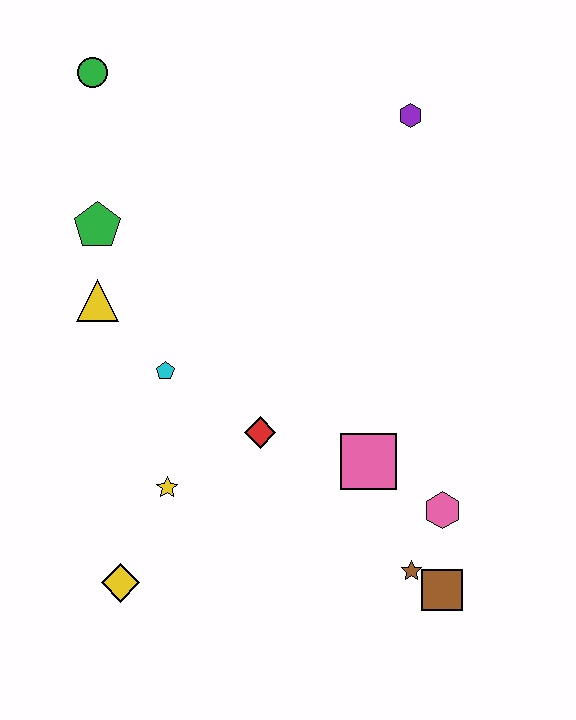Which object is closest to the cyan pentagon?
The yellow triangle is closest to the cyan pentagon.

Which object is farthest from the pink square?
The green circle is farthest from the pink square.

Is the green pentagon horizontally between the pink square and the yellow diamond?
No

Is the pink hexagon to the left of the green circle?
No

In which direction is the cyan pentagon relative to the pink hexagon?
The cyan pentagon is to the left of the pink hexagon.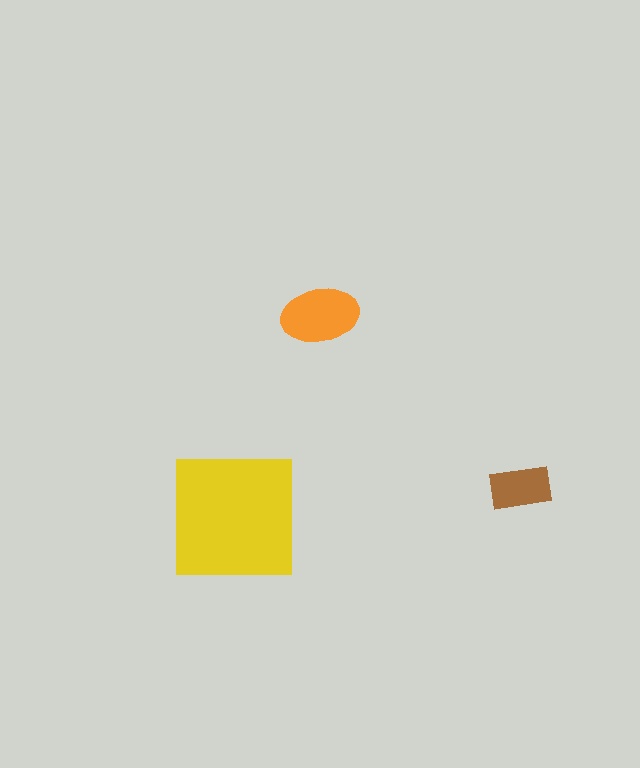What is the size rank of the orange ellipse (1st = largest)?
2nd.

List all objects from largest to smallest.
The yellow square, the orange ellipse, the brown rectangle.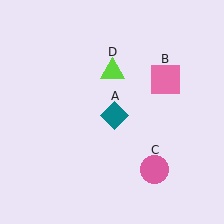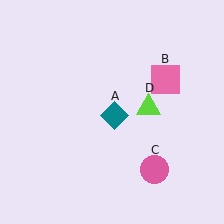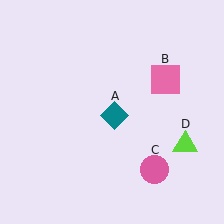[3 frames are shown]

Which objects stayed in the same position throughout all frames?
Teal diamond (object A) and pink square (object B) and pink circle (object C) remained stationary.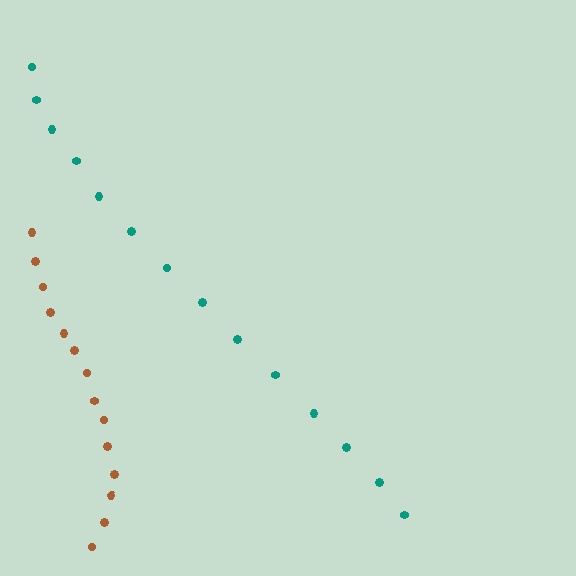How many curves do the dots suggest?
There are 2 distinct paths.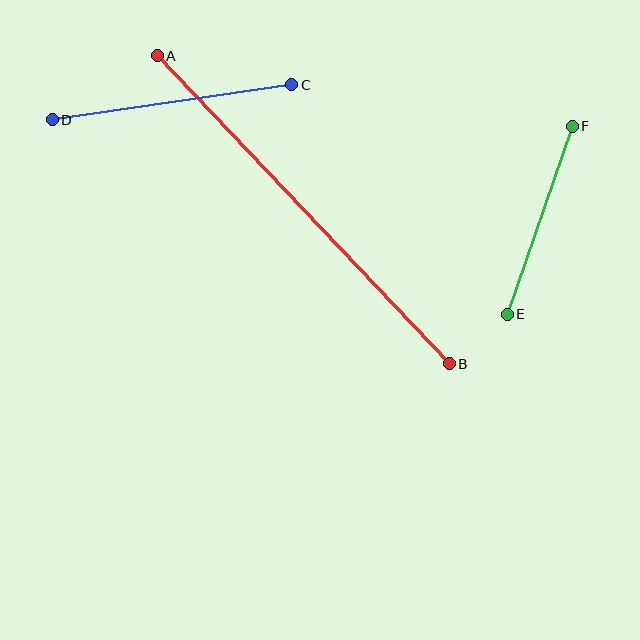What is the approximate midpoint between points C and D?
The midpoint is at approximately (172, 102) pixels.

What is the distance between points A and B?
The distance is approximately 424 pixels.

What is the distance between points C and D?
The distance is approximately 242 pixels.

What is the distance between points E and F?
The distance is approximately 199 pixels.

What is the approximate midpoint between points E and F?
The midpoint is at approximately (540, 220) pixels.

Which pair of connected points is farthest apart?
Points A and B are farthest apart.